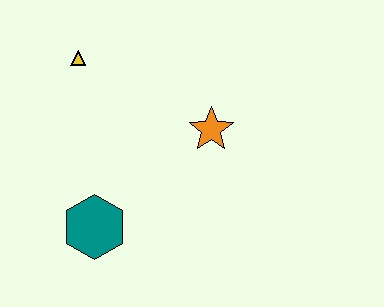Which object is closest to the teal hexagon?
The orange star is closest to the teal hexagon.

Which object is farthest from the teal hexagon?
The yellow triangle is farthest from the teal hexagon.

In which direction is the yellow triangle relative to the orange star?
The yellow triangle is to the left of the orange star.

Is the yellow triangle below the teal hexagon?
No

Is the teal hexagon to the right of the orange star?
No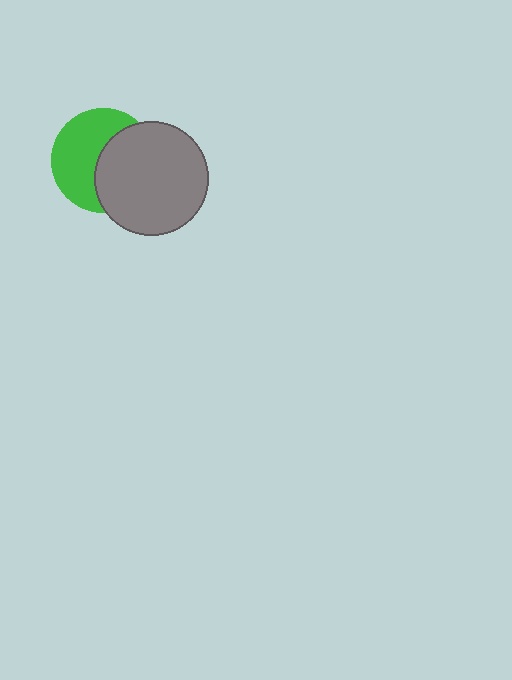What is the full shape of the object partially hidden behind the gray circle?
The partially hidden object is a green circle.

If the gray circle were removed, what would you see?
You would see the complete green circle.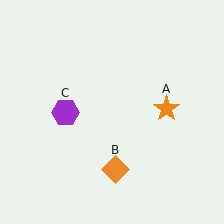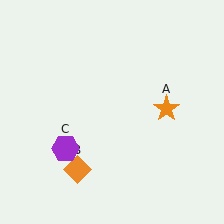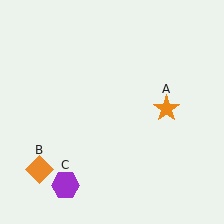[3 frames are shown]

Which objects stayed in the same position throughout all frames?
Orange star (object A) remained stationary.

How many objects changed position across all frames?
2 objects changed position: orange diamond (object B), purple hexagon (object C).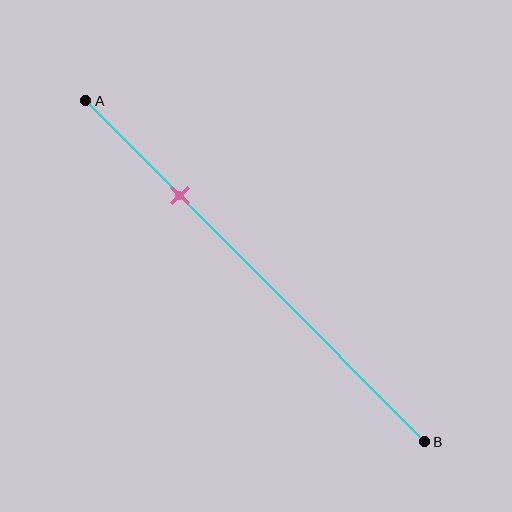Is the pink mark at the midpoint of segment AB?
No, the mark is at about 30% from A, not at the 50% midpoint.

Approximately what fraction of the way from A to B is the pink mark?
The pink mark is approximately 30% of the way from A to B.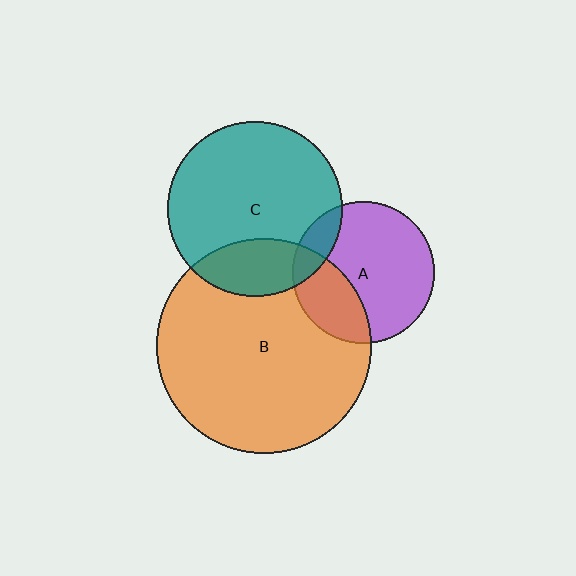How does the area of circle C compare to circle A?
Approximately 1.5 times.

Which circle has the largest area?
Circle B (orange).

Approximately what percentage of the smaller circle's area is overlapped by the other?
Approximately 15%.